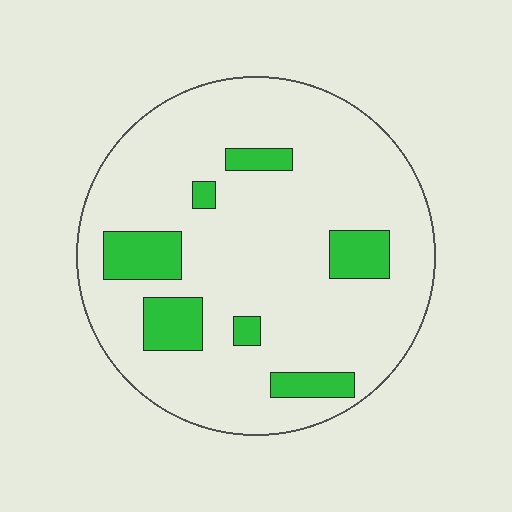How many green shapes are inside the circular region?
7.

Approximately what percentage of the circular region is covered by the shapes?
Approximately 15%.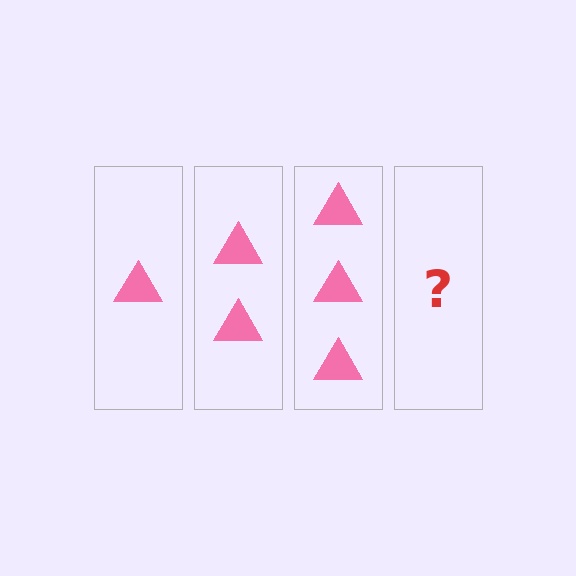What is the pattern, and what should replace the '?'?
The pattern is that each step adds one more triangle. The '?' should be 4 triangles.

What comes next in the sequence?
The next element should be 4 triangles.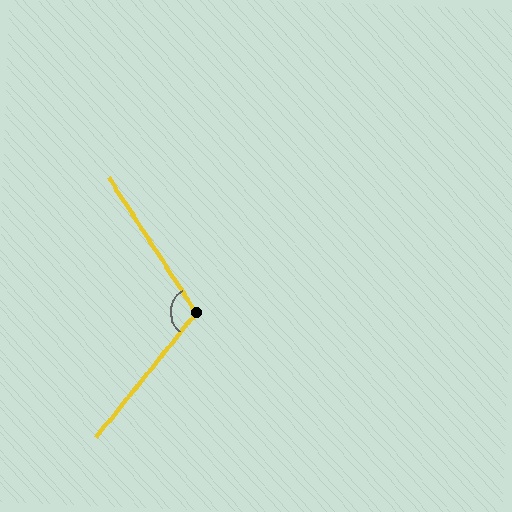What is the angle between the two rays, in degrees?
Approximately 108 degrees.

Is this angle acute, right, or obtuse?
It is obtuse.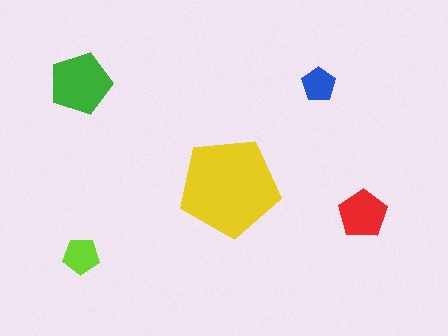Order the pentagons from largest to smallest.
the yellow one, the green one, the red one, the lime one, the blue one.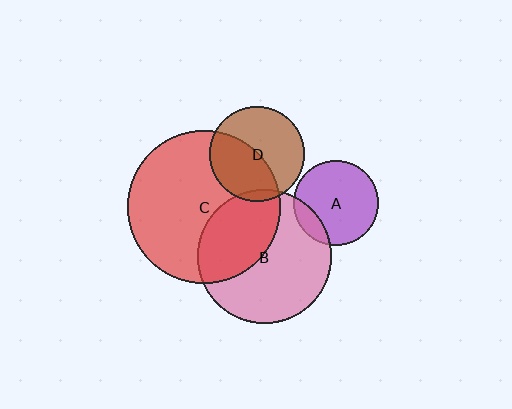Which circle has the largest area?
Circle C (red).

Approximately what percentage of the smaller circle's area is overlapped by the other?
Approximately 15%.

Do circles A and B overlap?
Yes.